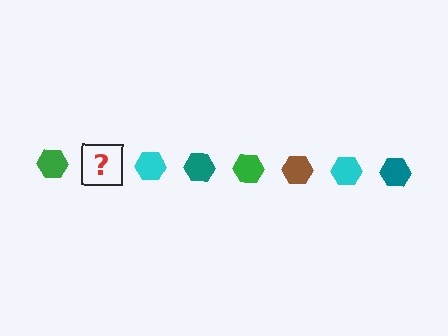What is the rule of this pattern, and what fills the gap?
The rule is that the pattern cycles through green, brown, cyan, teal hexagons. The gap should be filled with a brown hexagon.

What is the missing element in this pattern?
The missing element is a brown hexagon.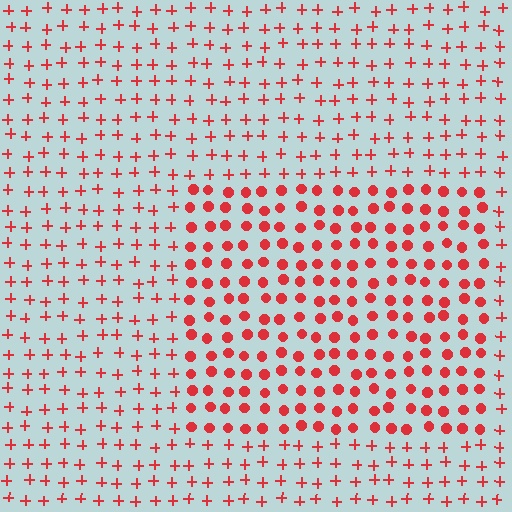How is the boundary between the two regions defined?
The boundary is defined by a change in element shape: circles inside vs. plus signs outside. All elements share the same color and spacing.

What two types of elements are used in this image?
The image uses circles inside the rectangle region and plus signs outside it.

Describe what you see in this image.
The image is filled with small red elements arranged in a uniform grid. A rectangle-shaped region contains circles, while the surrounding area contains plus signs. The boundary is defined purely by the change in element shape.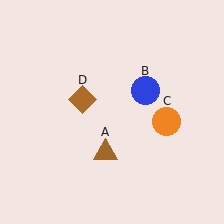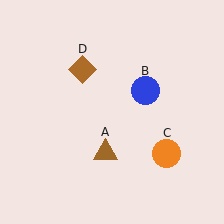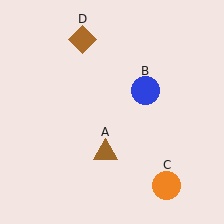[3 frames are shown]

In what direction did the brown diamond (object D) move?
The brown diamond (object D) moved up.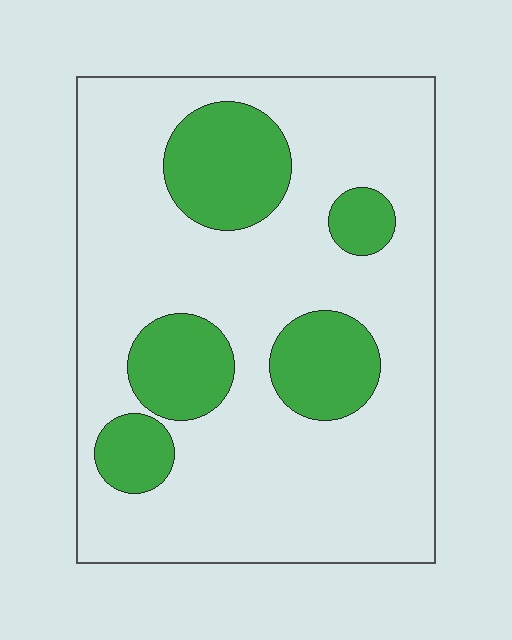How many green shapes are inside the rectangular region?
5.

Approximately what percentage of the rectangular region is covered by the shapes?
Approximately 25%.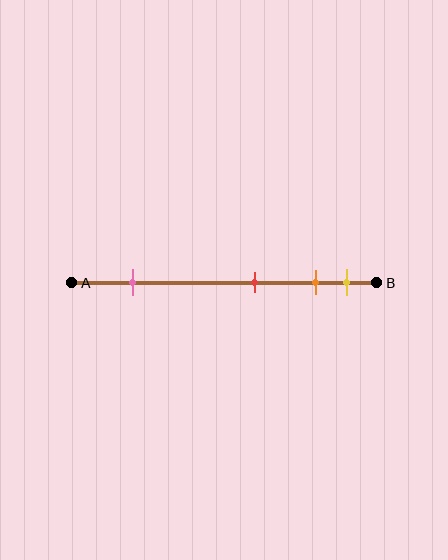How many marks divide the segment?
There are 4 marks dividing the segment.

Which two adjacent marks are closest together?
The orange and yellow marks are the closest adjacent pair.